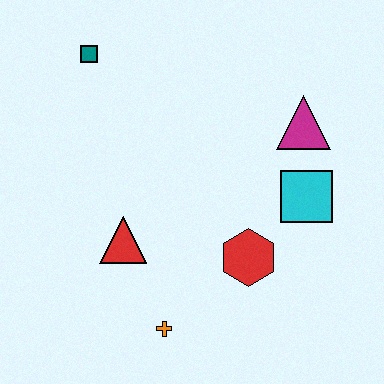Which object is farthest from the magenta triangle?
The orange cross is farthest from the magenta triangle.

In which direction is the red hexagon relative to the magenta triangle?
The red hexagon is below the magenta triangle.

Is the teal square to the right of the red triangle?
No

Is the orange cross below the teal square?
Yes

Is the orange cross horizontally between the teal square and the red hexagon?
Yes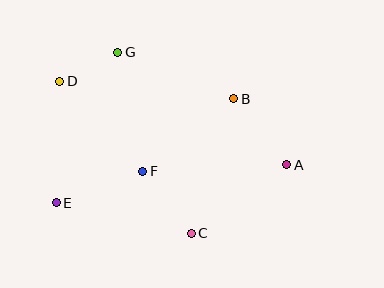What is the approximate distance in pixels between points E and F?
The distance between E and F is approximately 92 pixels.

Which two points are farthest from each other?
Points A and D are farthest from each other.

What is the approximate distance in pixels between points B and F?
The distance between B and F is approximately 116 pixels.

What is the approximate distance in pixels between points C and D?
The distance between C and D is approximately 201 pixels.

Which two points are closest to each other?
Points D and G are closest to each other.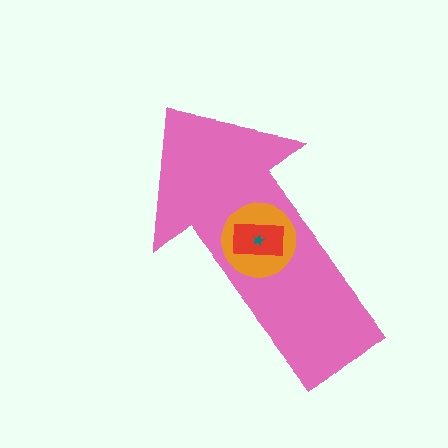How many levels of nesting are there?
4.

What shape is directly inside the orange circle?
The red rectangle.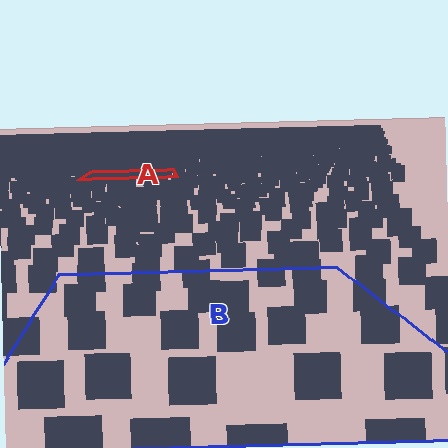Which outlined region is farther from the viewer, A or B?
Region A is farther from the viewer — the texture elements inside it appear smaller and more densely packed.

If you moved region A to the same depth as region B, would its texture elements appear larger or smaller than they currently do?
They would appear larger. At a closer depth, the same texture elements are projected at a bigger on-screen size.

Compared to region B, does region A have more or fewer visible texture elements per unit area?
Region A has more texture elements per unit area — they are packed more densely because it is farther away.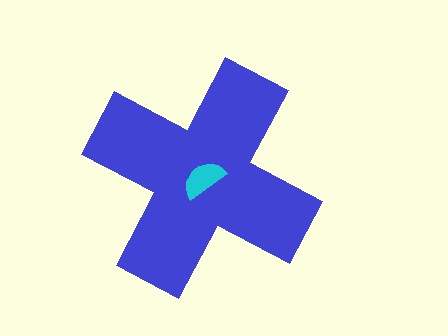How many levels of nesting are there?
2.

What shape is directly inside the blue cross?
The cyan semicircle.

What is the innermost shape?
The cyan semicircle.